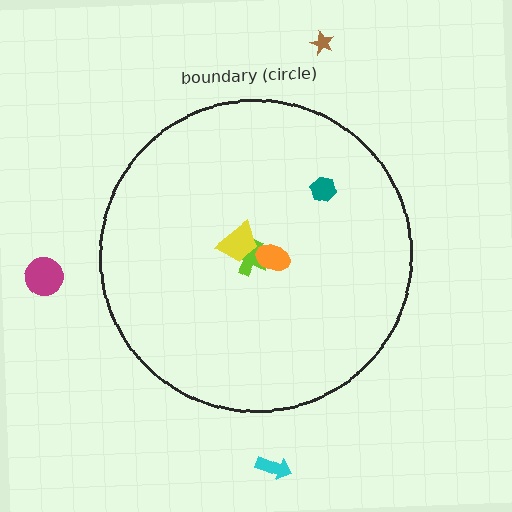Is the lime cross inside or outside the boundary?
Inside.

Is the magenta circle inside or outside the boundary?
Outside.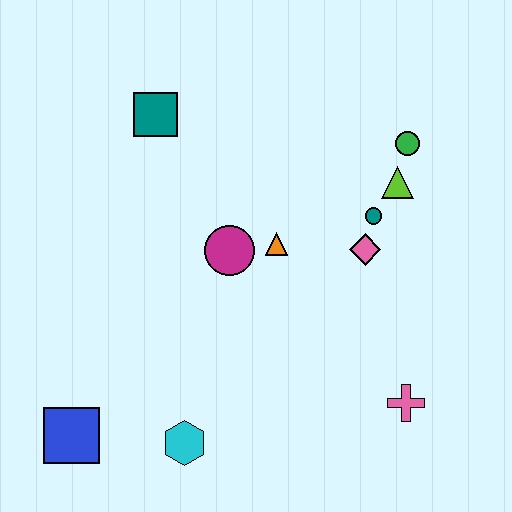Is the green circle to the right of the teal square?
Yes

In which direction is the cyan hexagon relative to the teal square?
The cyan hexagon is below the teal square.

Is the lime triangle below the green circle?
Yes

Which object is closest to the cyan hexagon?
The blue square is closest to the cyan hexagon.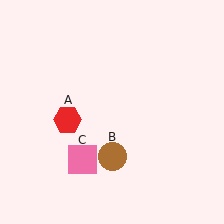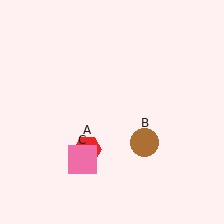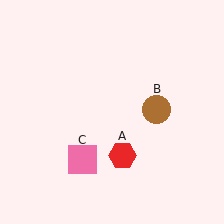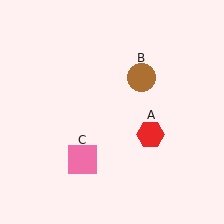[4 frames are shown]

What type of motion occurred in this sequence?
The red hexagon (object A), brown circle (object B) rotated counterclockwise around the center of the scene.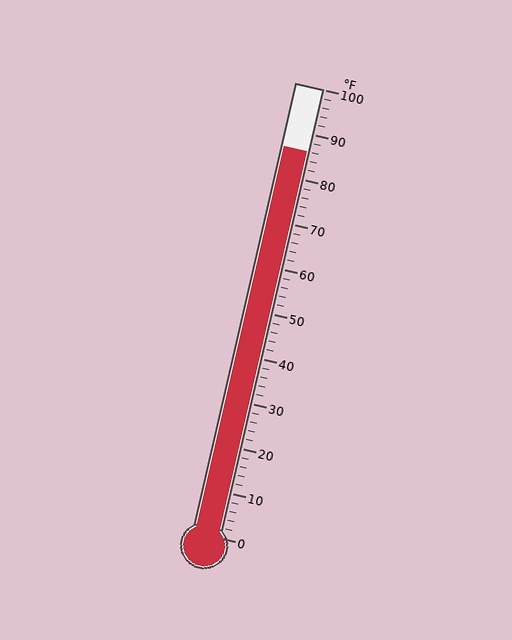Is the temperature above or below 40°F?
The temperature is above 40°F.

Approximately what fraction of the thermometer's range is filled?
The thermometer is filled to approximately 85% of its range.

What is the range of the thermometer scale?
The thermometer scale ranges from 0°F to 100°F.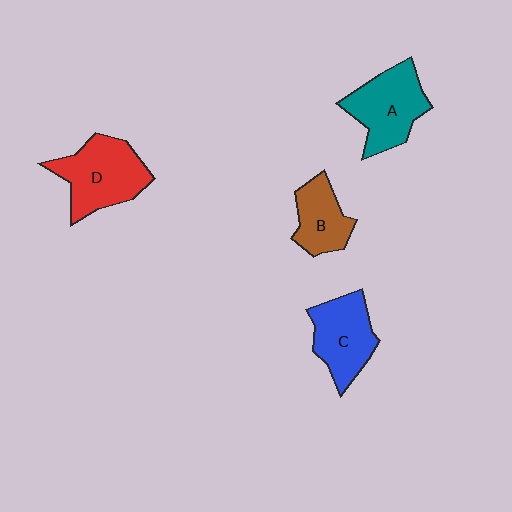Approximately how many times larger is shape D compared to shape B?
Approximately 1.6 times.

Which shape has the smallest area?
Shape B (brown).